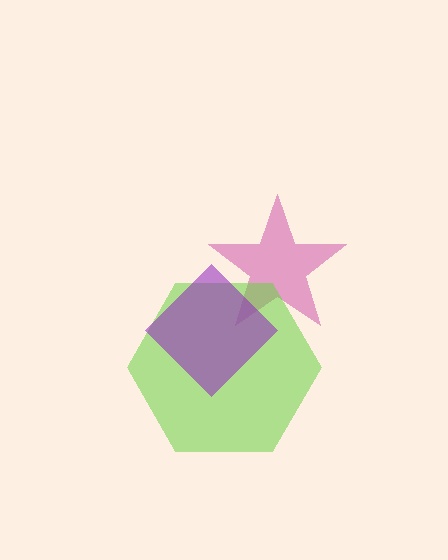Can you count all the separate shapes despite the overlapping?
Yes, there are 3 separate shapes.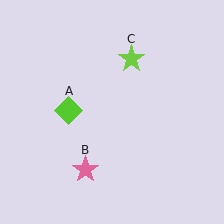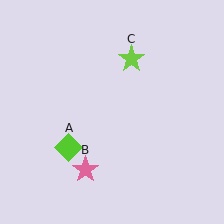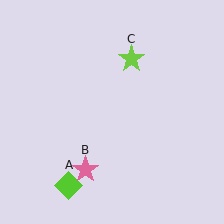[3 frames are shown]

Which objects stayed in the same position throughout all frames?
Pink star (object B) and lime star (object C) remained stationary.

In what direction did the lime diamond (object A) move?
The lime diamond (object A) moved down.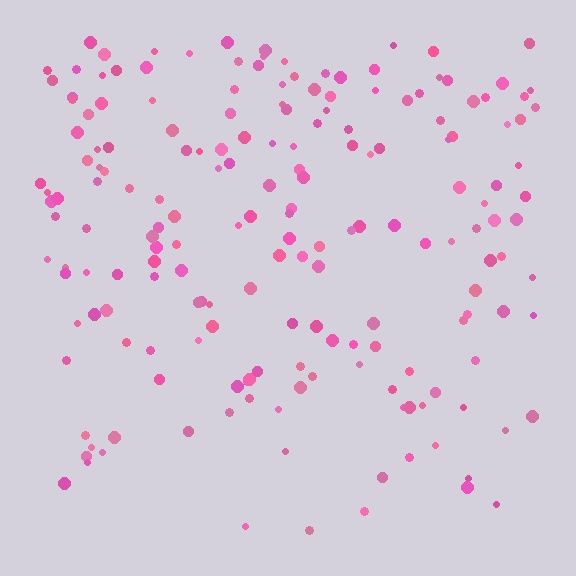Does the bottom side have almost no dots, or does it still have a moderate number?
Still a moderate number, just noticeably fewer than the top.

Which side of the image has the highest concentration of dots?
The top.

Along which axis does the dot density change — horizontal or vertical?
Vertical.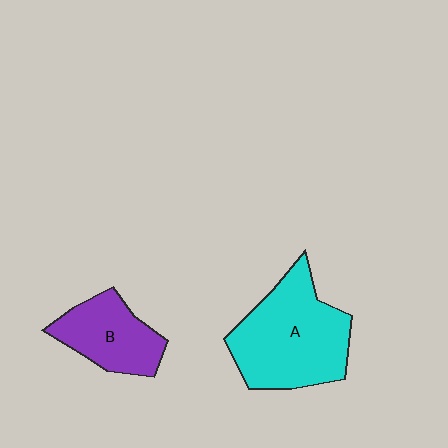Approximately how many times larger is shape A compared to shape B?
Approximately 1.7 times.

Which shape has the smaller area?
Shape B (purple).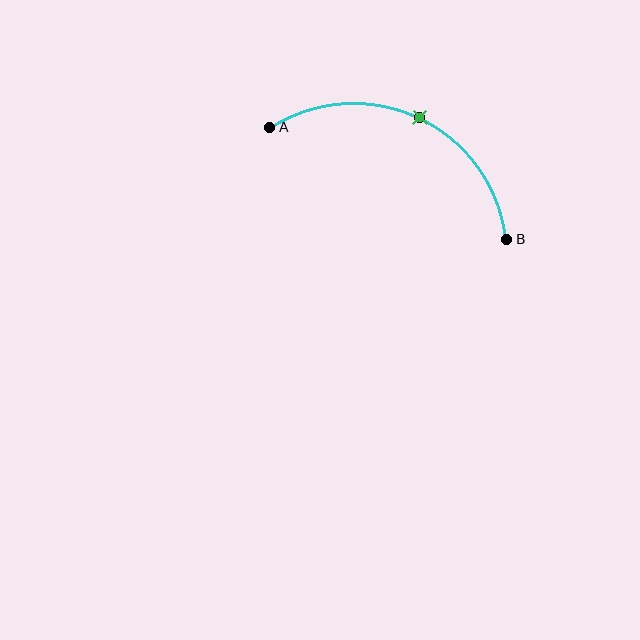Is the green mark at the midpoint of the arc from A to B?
Yes. The green mark lies on the arc at equal arc-length from both A and B — it is the arc midpoint.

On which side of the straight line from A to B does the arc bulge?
The arc bulges above the straight line connecting A and B.